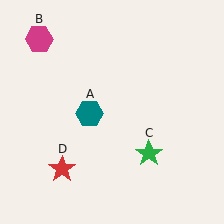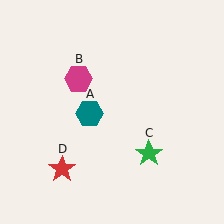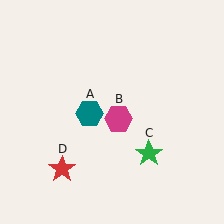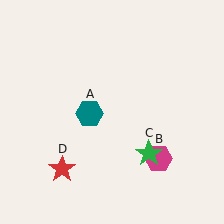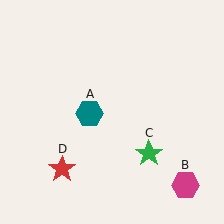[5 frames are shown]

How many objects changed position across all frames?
1 object changed position: magenta hexagon (object B).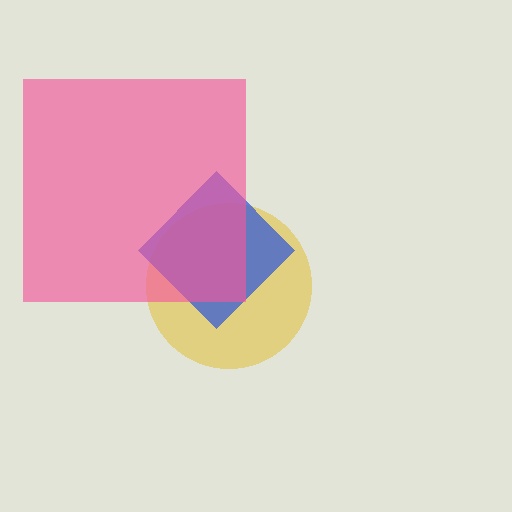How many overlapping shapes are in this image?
There are 3 overlapping shapes in the image.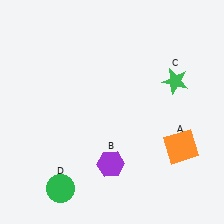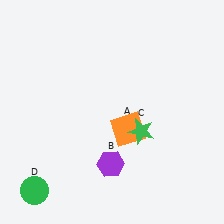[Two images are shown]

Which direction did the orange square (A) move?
The orange square (A) moved left.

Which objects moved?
The objects that moved are: the orange square (A), the green star (C), the green circle (D).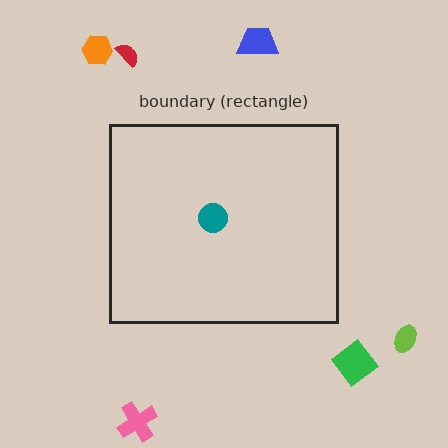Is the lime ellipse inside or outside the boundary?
Outside.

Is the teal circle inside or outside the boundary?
Inside.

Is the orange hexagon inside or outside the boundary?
Outside.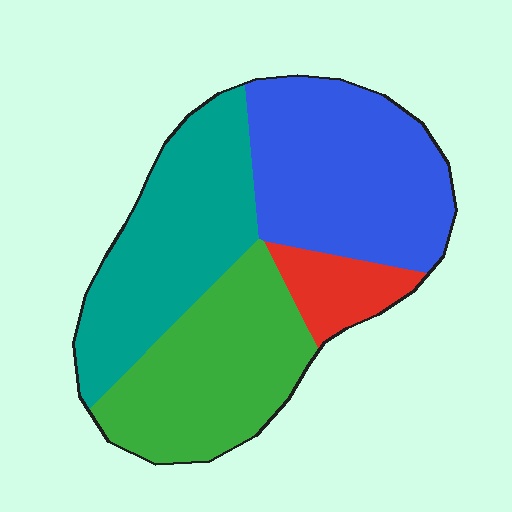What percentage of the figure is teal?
Teal takes up between a sixth and a third of the figure.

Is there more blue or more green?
Blue.